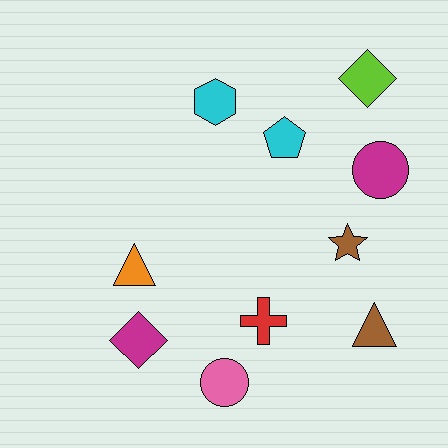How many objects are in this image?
There are 10 objects.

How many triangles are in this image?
There are 2 triangles.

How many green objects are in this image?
There are no green objects.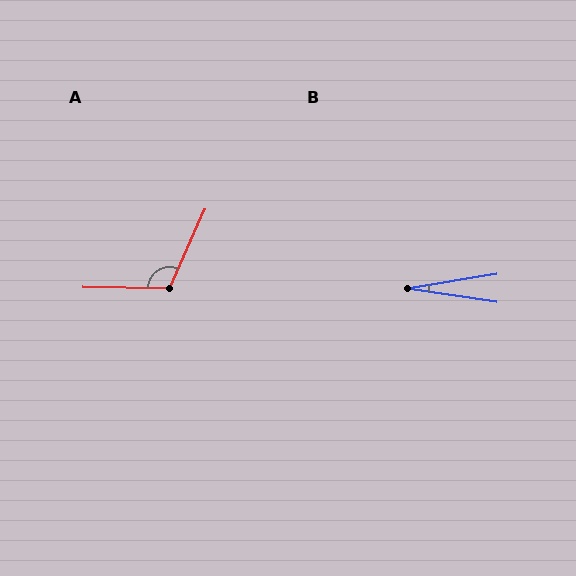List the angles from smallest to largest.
B (18°), A (113°).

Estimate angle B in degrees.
Approximately 18 degrees.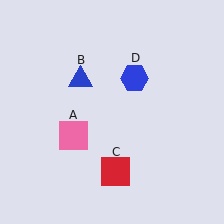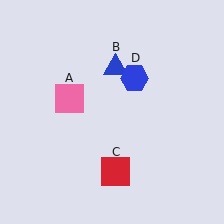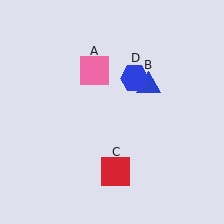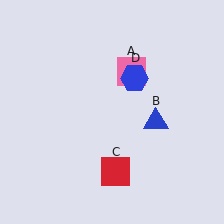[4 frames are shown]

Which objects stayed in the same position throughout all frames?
Red square (object C) and blue hexagon (object D) remained stationary.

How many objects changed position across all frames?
2 objects changed position: pink square (object A), blue triangle (object B).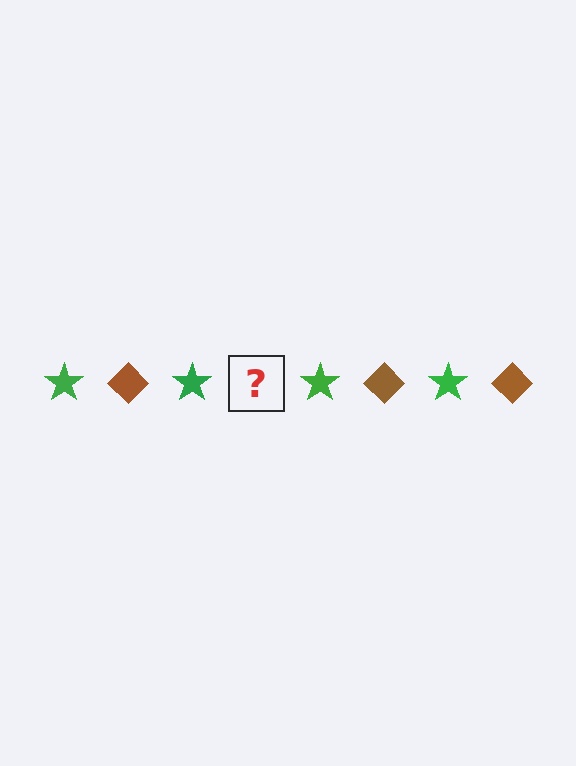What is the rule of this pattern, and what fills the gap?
The rule is that the pattern alternates between green star and brown diamond. The gap should be filled with a brown diamond.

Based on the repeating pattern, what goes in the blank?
The blank should be a brown diamond.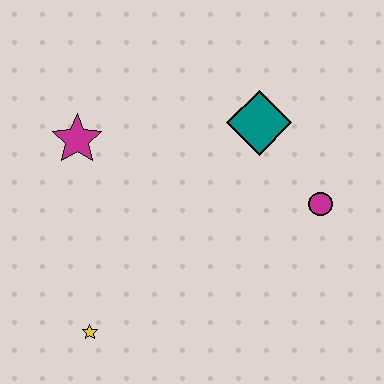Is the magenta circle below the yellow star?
No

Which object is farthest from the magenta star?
The magenta circle is farthest from the magenta star.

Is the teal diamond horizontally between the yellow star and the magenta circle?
Yes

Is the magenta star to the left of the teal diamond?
Yes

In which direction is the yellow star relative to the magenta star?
The yellow star is below the magenta star.